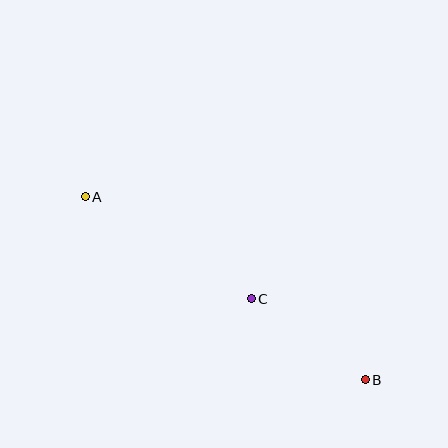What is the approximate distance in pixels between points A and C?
The distance between A and C is approximately 195 pixels.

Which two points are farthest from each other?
Points A and B are farthest from each other.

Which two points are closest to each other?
Points B and C are closest to each other.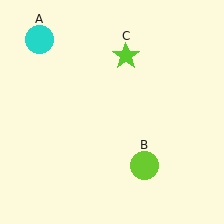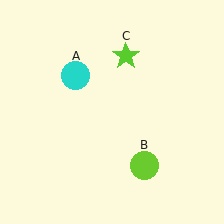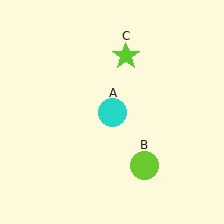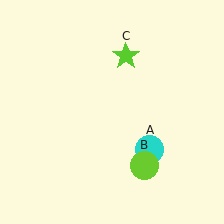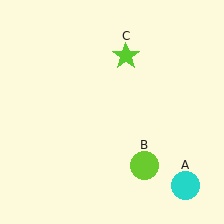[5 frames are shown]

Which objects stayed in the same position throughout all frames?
Lime circle (object B) and lime star (object C) remained stationary.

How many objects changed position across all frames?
1 object changed position: cyan circle (object A).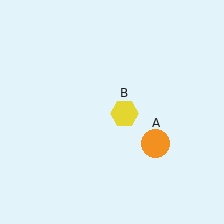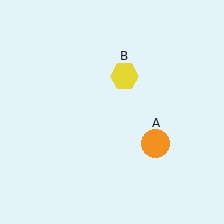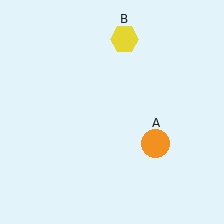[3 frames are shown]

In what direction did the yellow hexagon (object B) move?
The yellow hexagon (object B) moved up.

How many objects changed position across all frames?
1 object changed position: yellow hexagon (object B).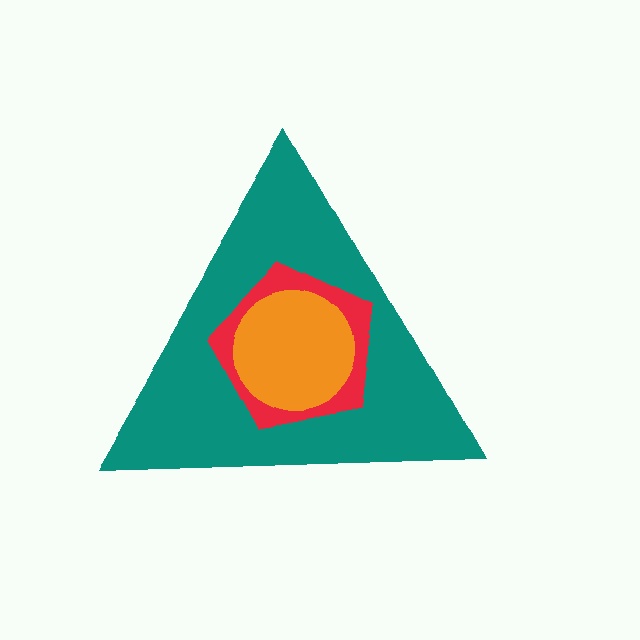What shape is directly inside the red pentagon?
The orange circle.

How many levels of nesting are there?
3.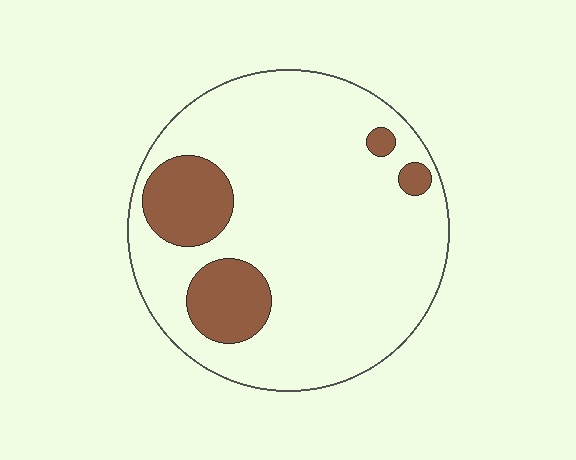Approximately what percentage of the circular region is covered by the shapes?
Approximately 15%.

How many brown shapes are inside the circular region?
4.